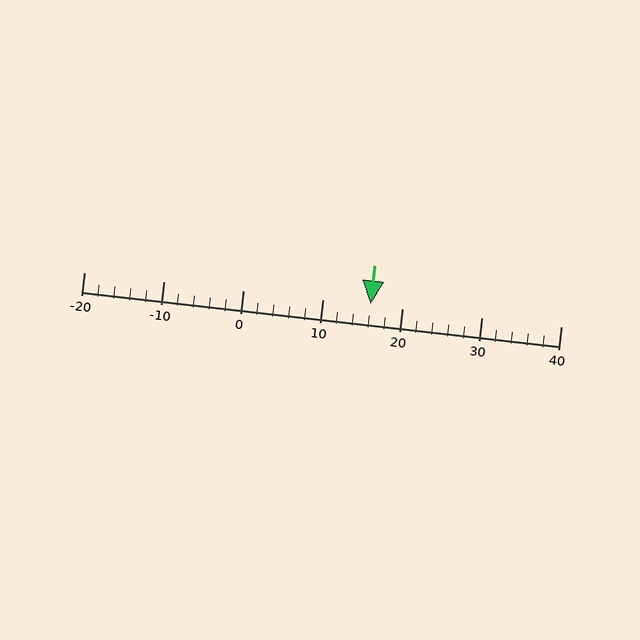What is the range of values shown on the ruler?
The ruler shows values from -20 to 40.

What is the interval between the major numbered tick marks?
The major tick marks are spaced 10 units apart.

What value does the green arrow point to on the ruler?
The green arrow points to approximately 16.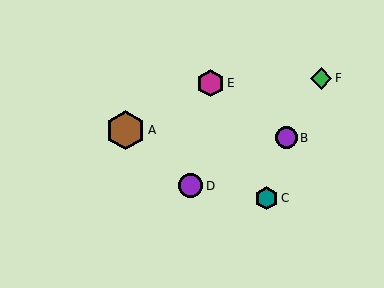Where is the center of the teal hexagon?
The center of the teal hexagon is at (266, 198).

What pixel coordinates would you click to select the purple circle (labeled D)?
Click at (191, 186) to select the purple circle D.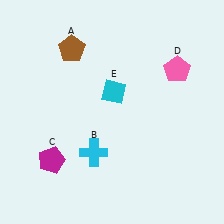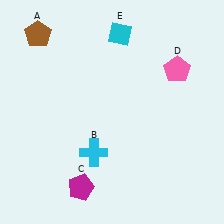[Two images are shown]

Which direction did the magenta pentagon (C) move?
The magenta pentagon (C) moved right.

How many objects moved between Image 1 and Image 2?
3 objects moved between the two images.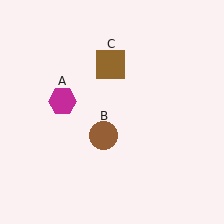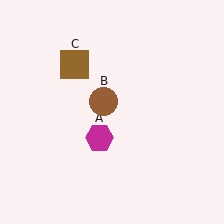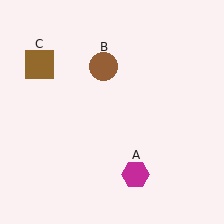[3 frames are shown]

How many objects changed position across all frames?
3 objects changed position: magenta hexagon (object A), brown circle (object B), brown square (object C).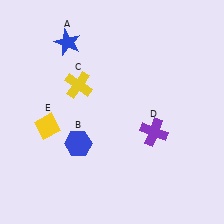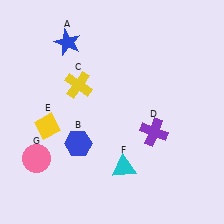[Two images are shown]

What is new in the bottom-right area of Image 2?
A cyan triangle (F) was added in the bottom-right area of Image 2.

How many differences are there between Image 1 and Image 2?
There are 2 differences between the two images.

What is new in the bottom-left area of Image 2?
A pink circle (G) was added in the bottom-left area of Image 2.